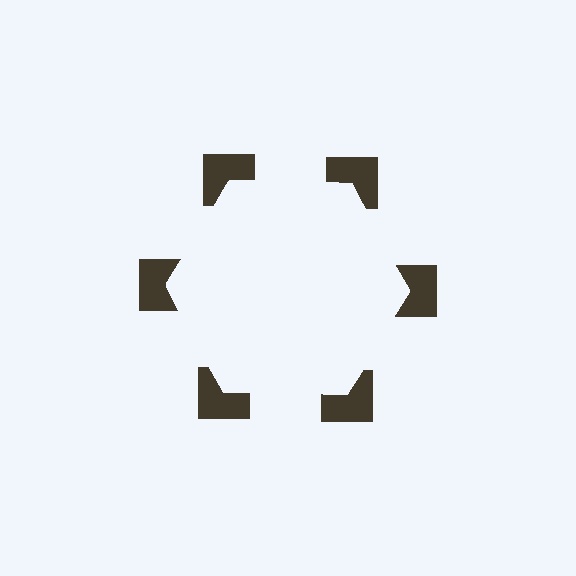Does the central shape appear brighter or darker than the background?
It typically appears slightly brighter than the background, even though no actual brightness change is drawn.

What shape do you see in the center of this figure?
An illusory hexagon — its edges are inferred from the aligned wedge cuts in the notched squares, not physically drawn.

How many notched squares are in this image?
There are 6 — one at each vertex of the illusory hexagon.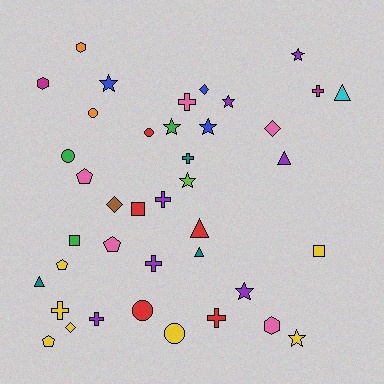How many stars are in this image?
There are 8 stars.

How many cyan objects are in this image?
There is 1 cyan object.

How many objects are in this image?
There are 40 objects.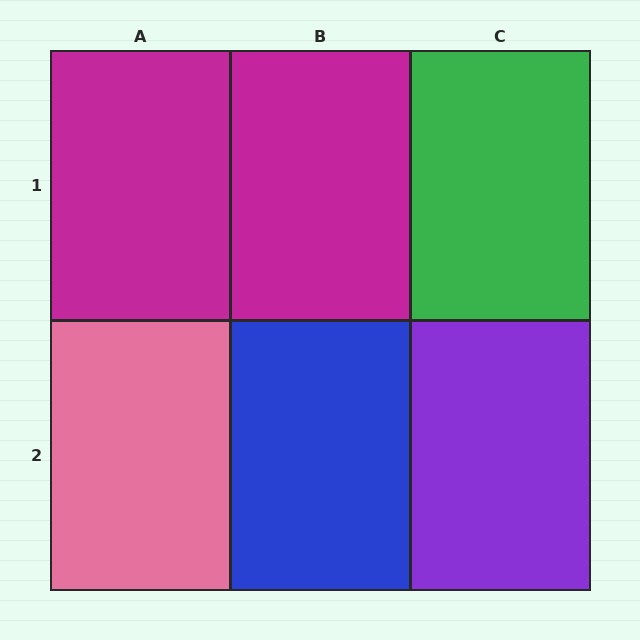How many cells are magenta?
2 cells are magenta.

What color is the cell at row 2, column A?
Pink.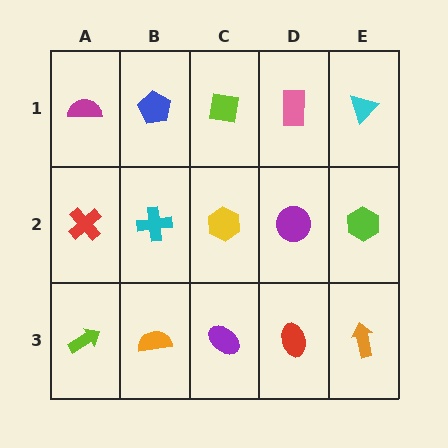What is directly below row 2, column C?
A purple ellipse.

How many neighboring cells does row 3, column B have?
3.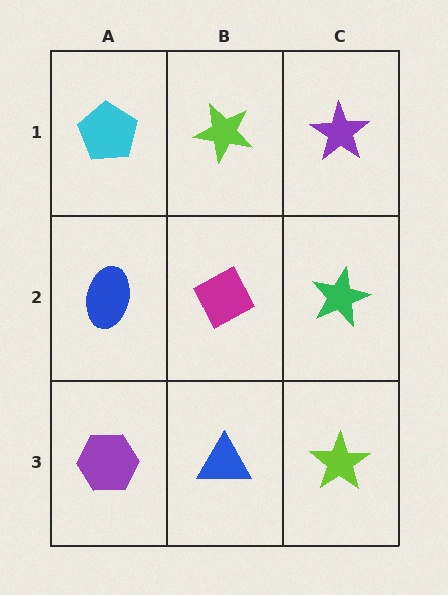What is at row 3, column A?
A purple hexagon.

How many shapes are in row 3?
3 shapes.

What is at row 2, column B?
A magenta diamond.